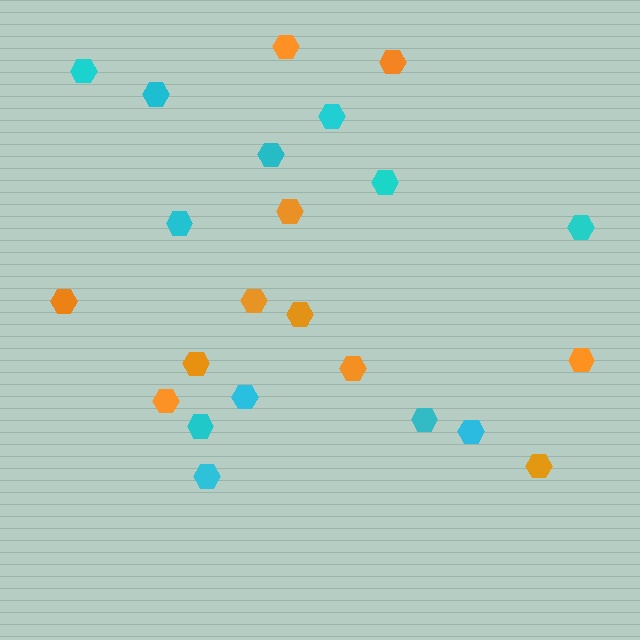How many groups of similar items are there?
There are 2 groups: one group of cyan hexagons (12) and one group of orange hexagons (11).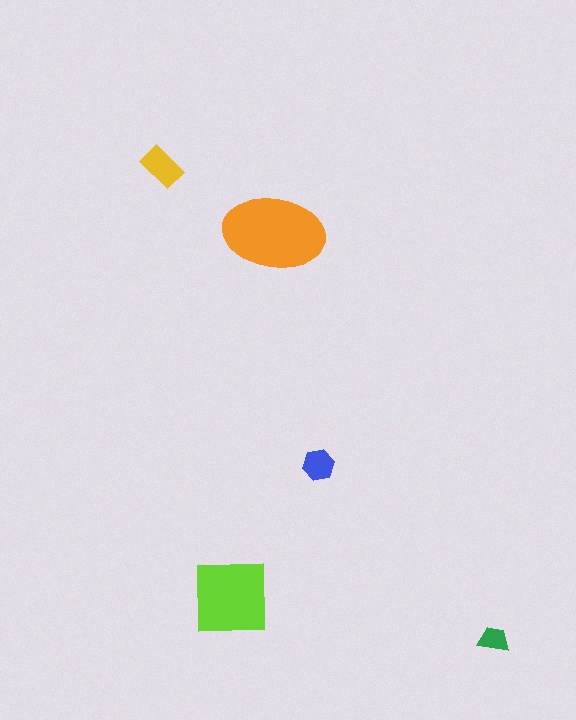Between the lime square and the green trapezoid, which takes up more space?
The lime square.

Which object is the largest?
The orange ellipse.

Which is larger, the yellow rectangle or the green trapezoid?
The yellow rectangle.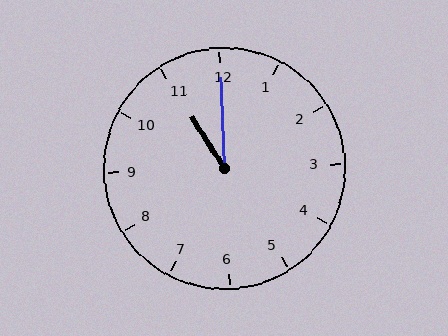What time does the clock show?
11:00.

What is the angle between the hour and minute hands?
Approximately 30 degrees.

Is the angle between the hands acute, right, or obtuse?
It is acute.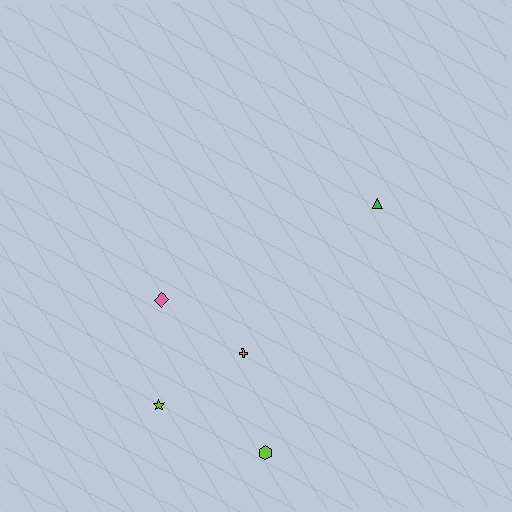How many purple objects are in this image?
There are no purple objects.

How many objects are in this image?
There are 5 objects.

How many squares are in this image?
There are no squares.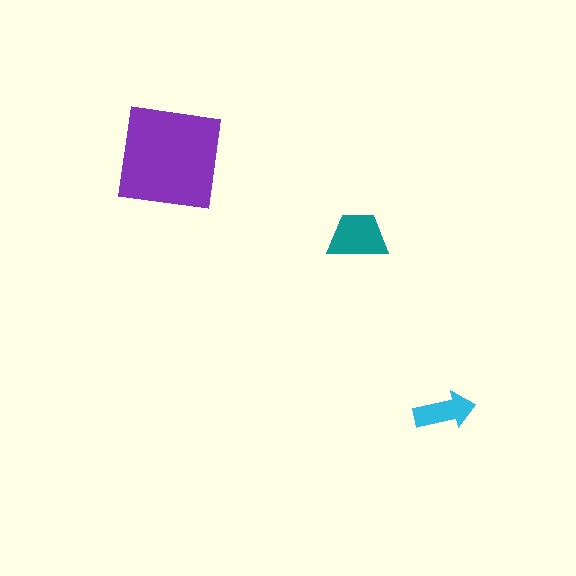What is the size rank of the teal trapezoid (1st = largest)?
2nd.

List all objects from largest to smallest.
The purple square, the teal trapezoid, the cyan arrow.